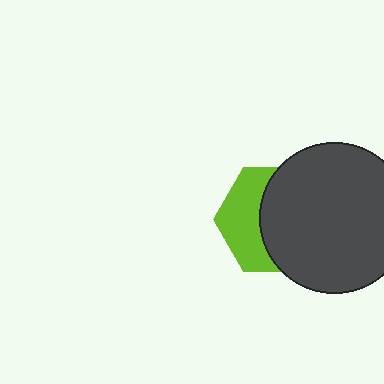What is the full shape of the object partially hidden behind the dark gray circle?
The partially hidden object is a lime hexagon.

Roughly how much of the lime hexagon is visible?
A small part of it is visible (roughly 41%).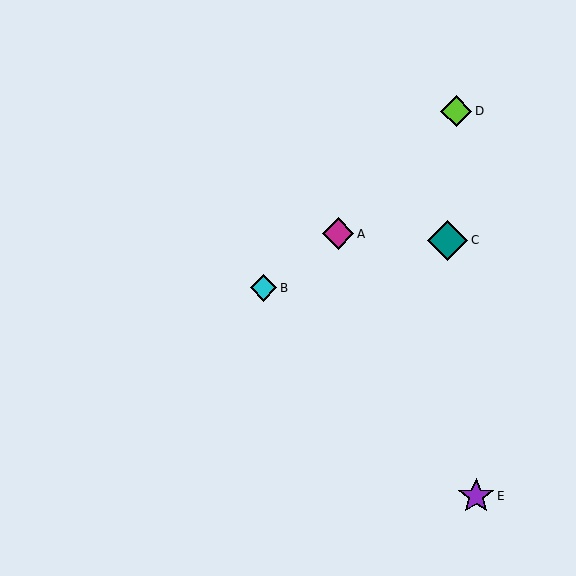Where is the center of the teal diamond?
The center of the teal diamond is at (448, 240).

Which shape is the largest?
The teal diamond (labeled C) is the largest.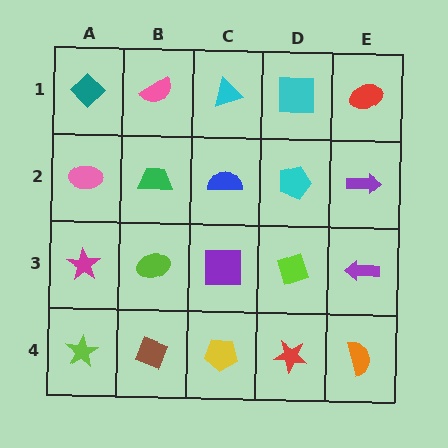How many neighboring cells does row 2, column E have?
3.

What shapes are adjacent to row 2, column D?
A cyan square (row 1, column D), a lime diamond (row 3, column D), a blue semicircle (row 2, column C), a purple arrow (row 2, column E).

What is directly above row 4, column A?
A magenta star.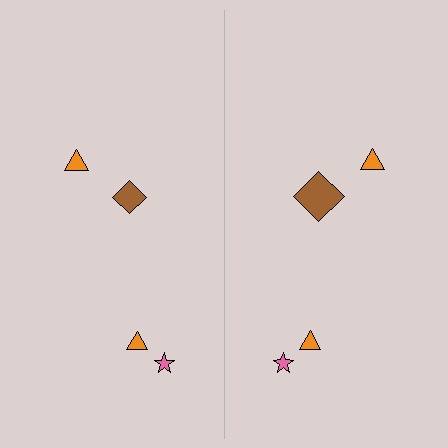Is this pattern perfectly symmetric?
No, the pattern is not perfectly symmetric. The brown diamond on the right side has a different size than its mirror counterpart.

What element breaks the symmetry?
The brown diamond on the right side has a different size than its mirror counterpart.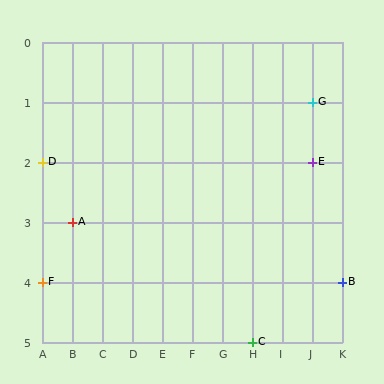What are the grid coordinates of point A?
Point A is at grid coordinates (B, 3).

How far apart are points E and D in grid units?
Points E and D are 9 columns apart.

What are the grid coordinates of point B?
Point B is at grid coordinates (K, 4).